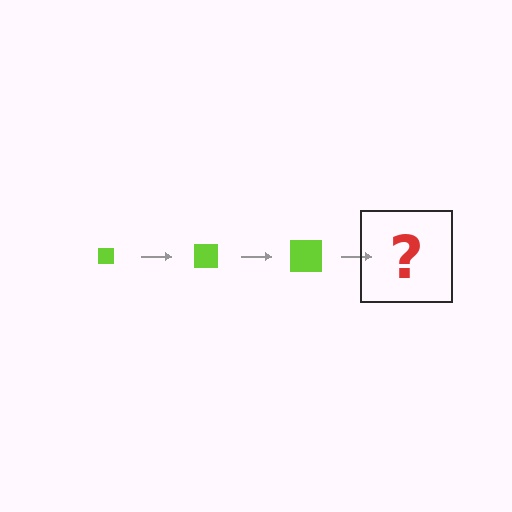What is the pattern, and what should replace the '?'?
The pattern is that the square gets progressively larger each step. The '?' should be a lime square, larger than the previous one.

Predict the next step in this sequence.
The next step is a lime square, larger than the previous one.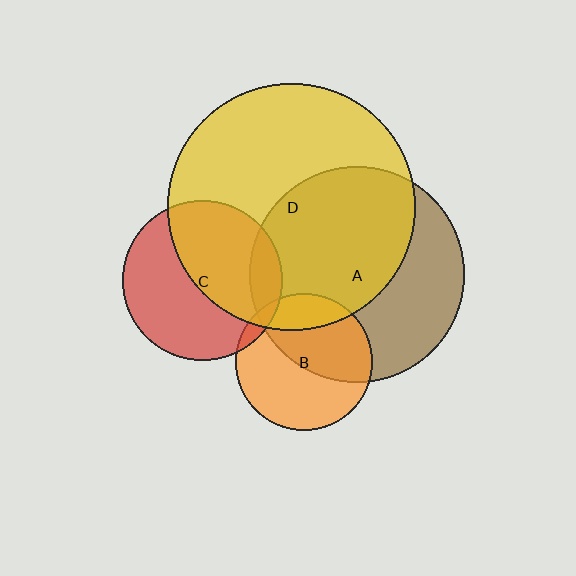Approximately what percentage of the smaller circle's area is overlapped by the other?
Approximately 20%.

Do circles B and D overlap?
Yes.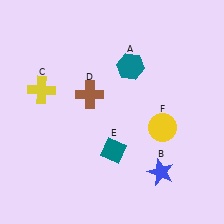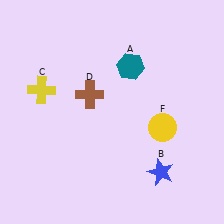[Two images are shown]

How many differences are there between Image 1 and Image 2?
There is 1 difference between the two images.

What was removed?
The teal diamond (E) was removed in Image 2.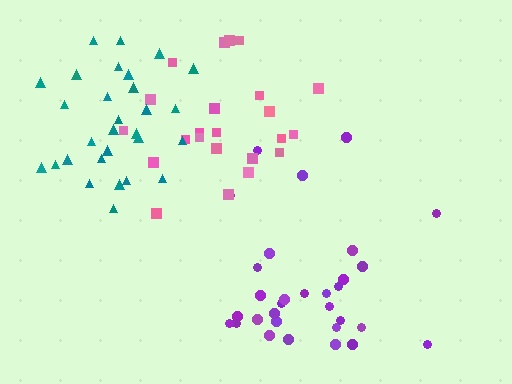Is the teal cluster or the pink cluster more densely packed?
Teal.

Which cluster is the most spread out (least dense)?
Pink.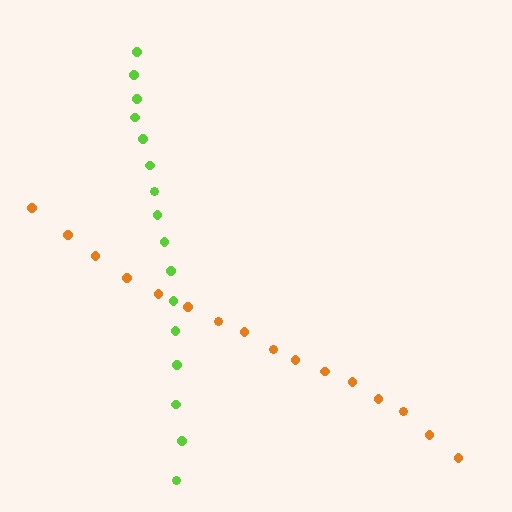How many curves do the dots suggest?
There are 2 distinct paths.